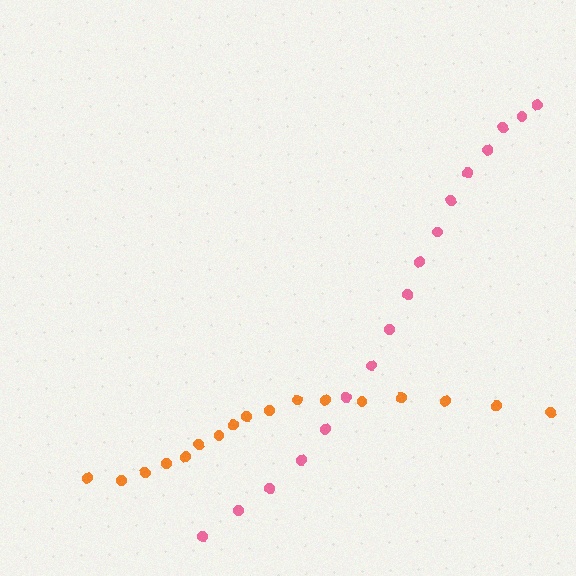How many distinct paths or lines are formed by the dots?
There are 2 distinct paths.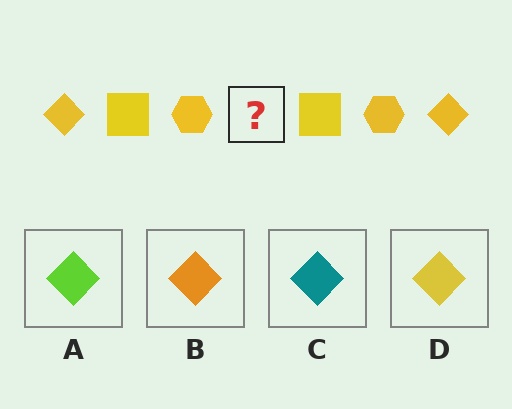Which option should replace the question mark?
Option D.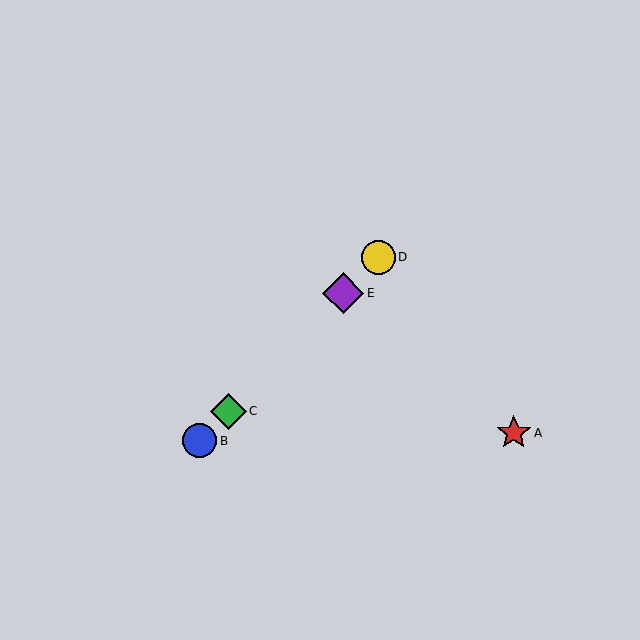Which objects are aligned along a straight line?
Objects B, C, D, E are aligned along a straight line.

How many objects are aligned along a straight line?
4 objects (B, C, D, E) are aligned along a straight line.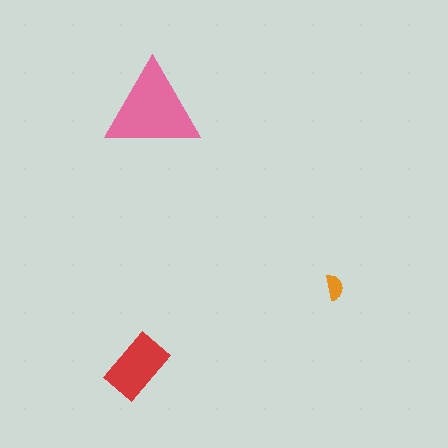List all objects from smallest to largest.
The orange semicircle, the red rectangle, the pink triangle.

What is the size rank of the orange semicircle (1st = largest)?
3rd.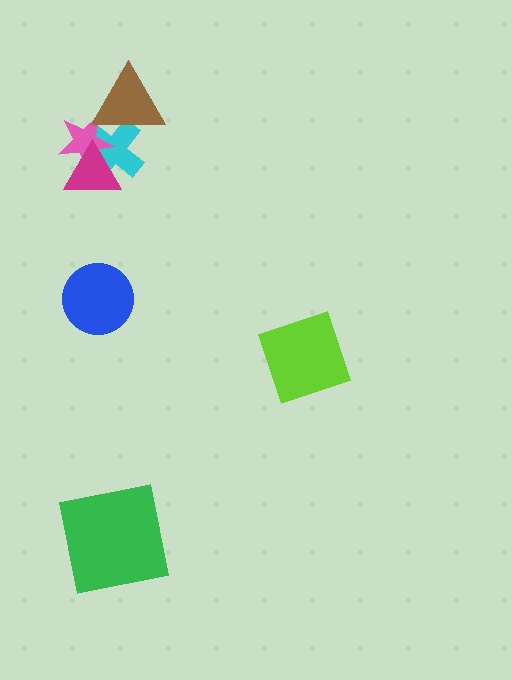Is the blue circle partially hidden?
No, no other shape covers it.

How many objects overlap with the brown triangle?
2 objects overlap with the brown triangle.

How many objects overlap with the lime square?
0 objects overlap with the lime square.